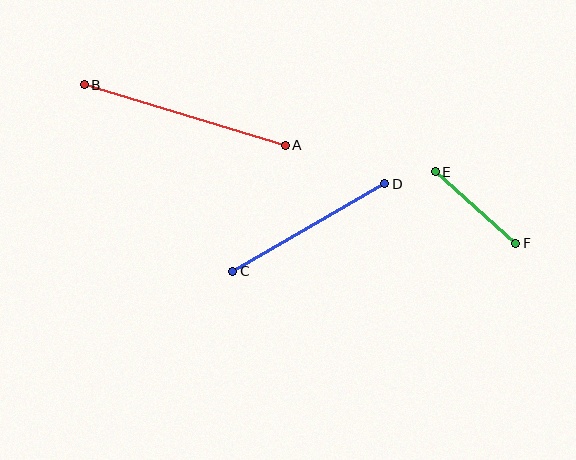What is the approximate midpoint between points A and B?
The midpoint is at approximately (185, 115) pixels.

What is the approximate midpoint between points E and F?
The midpoint is at approximately (475, 207) pixels.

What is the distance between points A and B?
The distance is approximately 210 pixels.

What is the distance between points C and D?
The distance is approximately 175 pixels.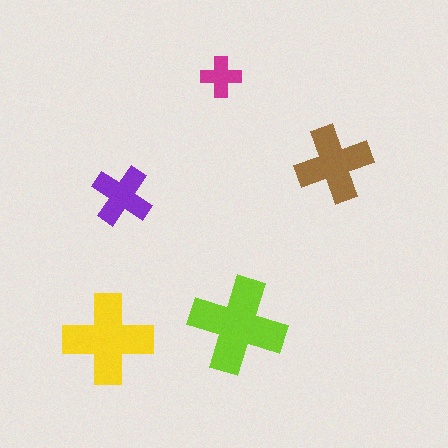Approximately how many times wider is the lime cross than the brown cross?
About 1.5 times wider.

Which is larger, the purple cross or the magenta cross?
The purple one.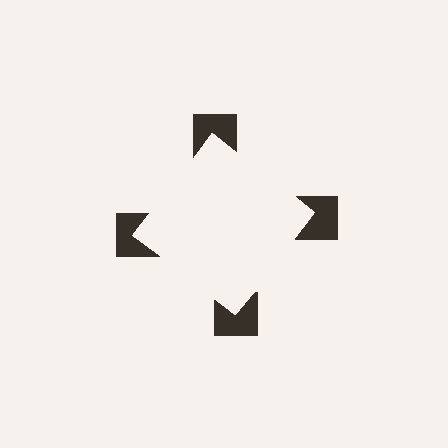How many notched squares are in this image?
There are 4 — one at each vertex of the illusory square.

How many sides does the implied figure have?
4 sides.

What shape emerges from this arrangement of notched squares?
An illusory square — its edges are inferred from the aligned wedge cuts in the notched squares, not physically drawn.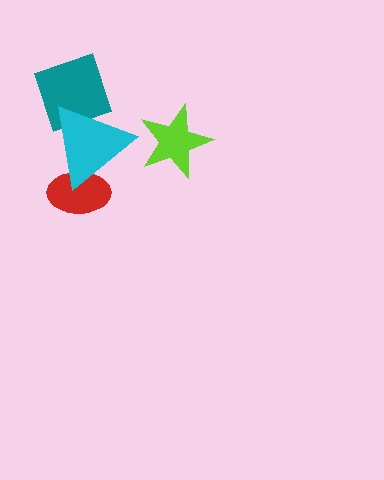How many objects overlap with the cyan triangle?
2 objects overlap with the cyan triangle.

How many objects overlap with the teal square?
1 object overlaps with the teal square.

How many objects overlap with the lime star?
0 objects overlap with the lime star.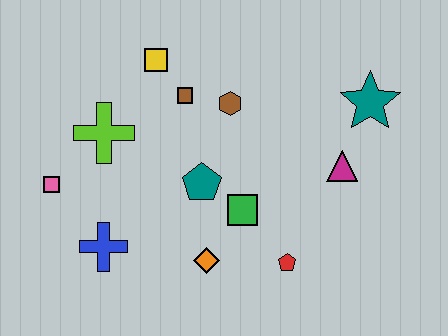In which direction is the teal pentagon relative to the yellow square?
The teal pentagon is below the yellow square.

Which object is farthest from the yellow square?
The red pentagon is farthest from the yellow square.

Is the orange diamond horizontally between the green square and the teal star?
No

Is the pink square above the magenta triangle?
No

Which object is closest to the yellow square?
The brown square is closest to the yellow square.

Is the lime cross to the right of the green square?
No